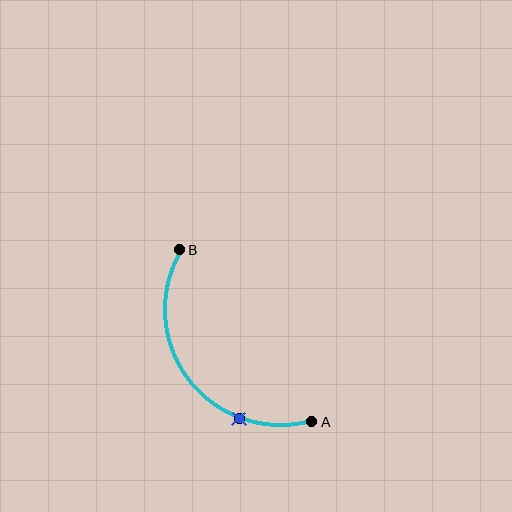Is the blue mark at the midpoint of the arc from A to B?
No. The blue mark lies on the arc but is closer to endpoint A. The arc midpoint would be at the point on the curve equidistant along the arc from both A and B.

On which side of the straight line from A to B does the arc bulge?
The arc bulges below and to the left of the straight line connecting A and B.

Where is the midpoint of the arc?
The arc midpoint is the point on the curve farthest from the straight line joining A and B. It sits below and to the left of that line.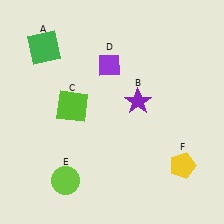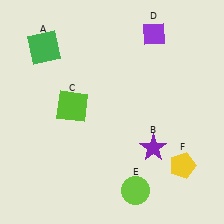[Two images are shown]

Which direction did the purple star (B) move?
The purple star (B) moved down.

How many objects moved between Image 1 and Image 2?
3 objects moved between the two images.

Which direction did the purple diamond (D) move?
The purple diamond (D) moved right.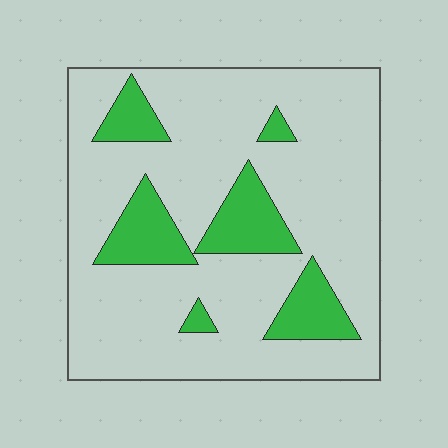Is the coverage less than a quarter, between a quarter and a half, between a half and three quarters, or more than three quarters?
Less than a quarter.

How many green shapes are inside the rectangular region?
6.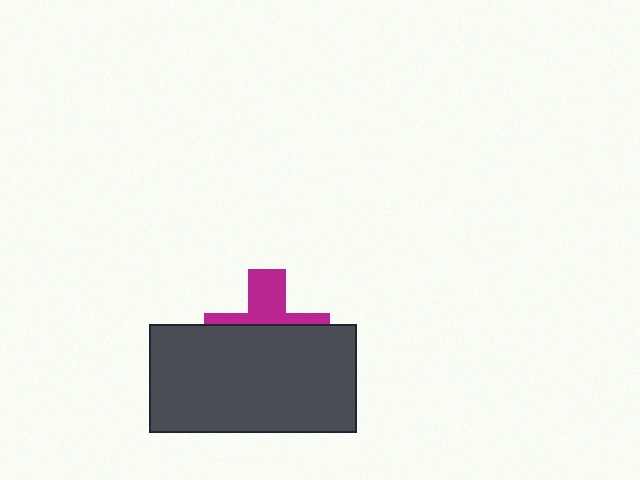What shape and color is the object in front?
The object in front is a dark gray rectangle.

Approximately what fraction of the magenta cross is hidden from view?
Roughly 64% of the magenta cross is hidden behind the dark gray rectangle.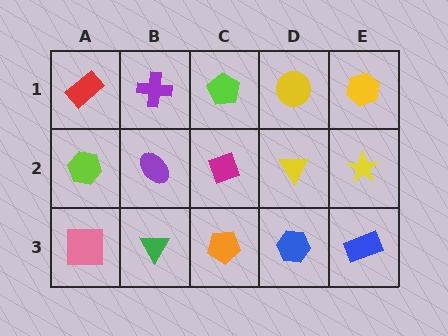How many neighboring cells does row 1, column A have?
2.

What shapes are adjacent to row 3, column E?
A yellow star (row 2, column E), a blue hexagon (row 3, column D).